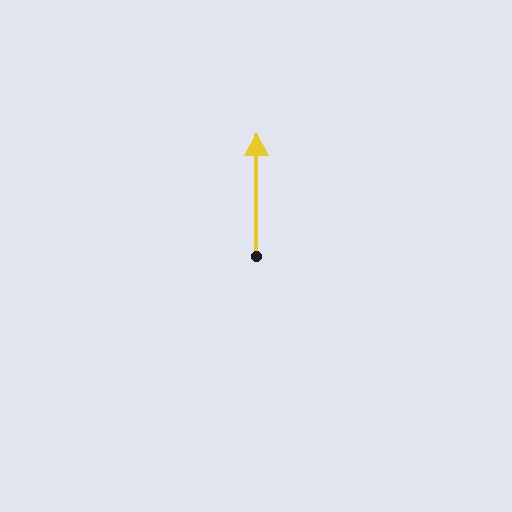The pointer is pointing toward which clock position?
Roughly 12 o'clock.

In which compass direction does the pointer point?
North.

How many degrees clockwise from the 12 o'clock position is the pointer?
Approximately 0 degrees.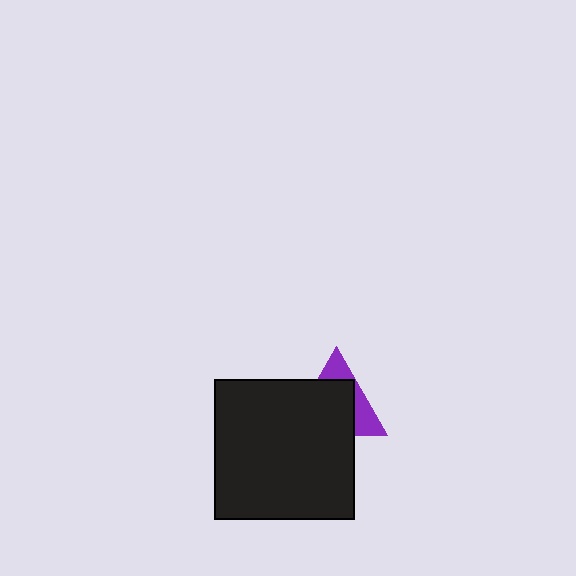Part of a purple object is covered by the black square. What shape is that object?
It is a triangle.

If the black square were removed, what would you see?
You would see the complete purple triangle.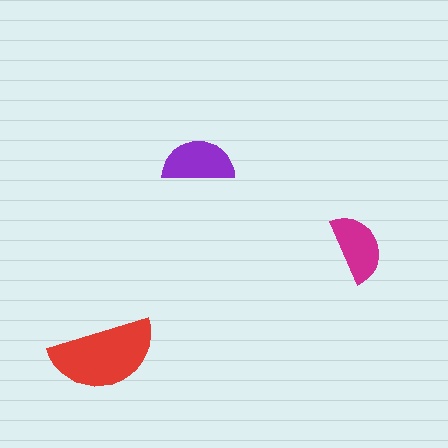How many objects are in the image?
There are 3 objects in the image.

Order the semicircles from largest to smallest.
the red one, the purple one, the magenta one.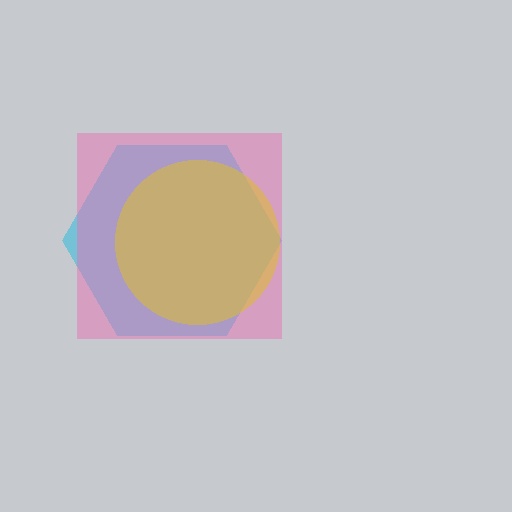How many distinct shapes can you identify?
There are 3 distinct shapes: a cyan hexagon, a pink square, a yellow circle.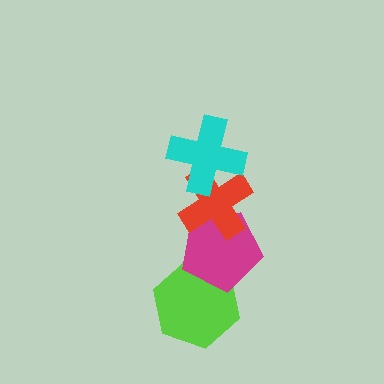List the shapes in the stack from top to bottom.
From top to bottom: the cyan cross, the red cross, the magenta pentagon, the lime hexagon.